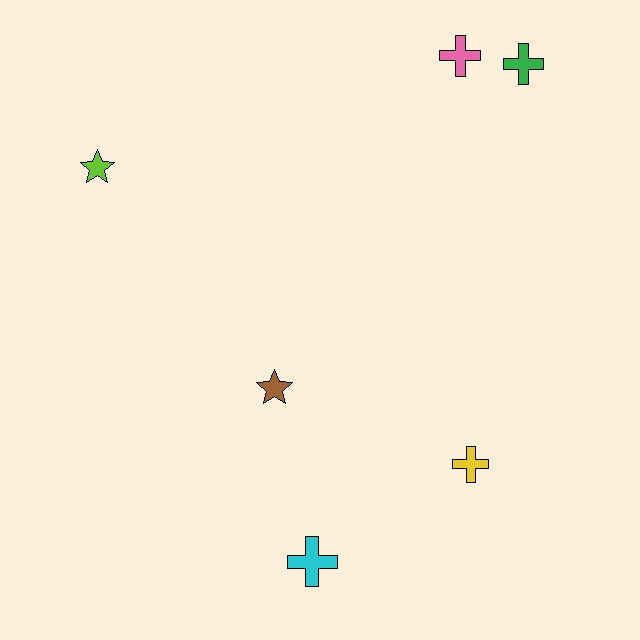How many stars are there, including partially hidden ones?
There are 2 stars.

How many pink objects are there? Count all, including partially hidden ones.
There is 1 pink object.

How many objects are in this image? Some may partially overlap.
There are 6 objects.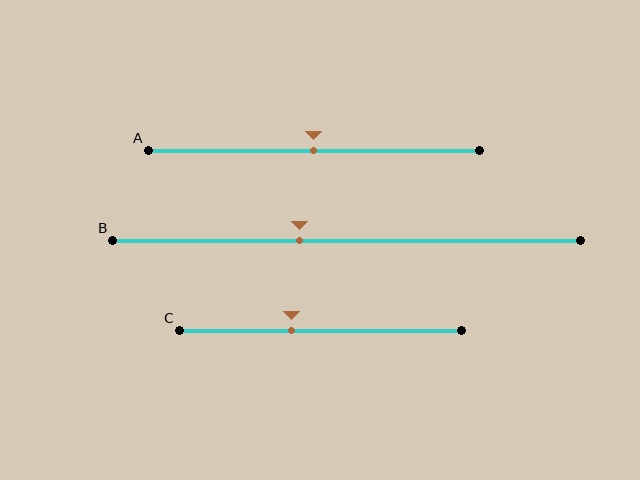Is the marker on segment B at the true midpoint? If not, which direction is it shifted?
No, the marker on segment B is shifted to the left by about 10% of the segment length.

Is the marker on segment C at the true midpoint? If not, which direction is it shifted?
No, the marker on segment C is shifted to the left by about 10% of the segment length.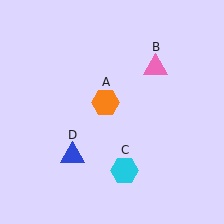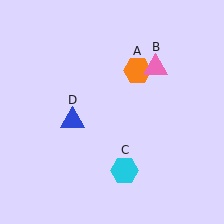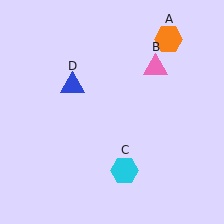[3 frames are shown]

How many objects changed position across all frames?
2 objects changed position: orange hexagon (object A), blue triangle (object D).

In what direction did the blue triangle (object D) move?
The blue triangle (object D) moved up.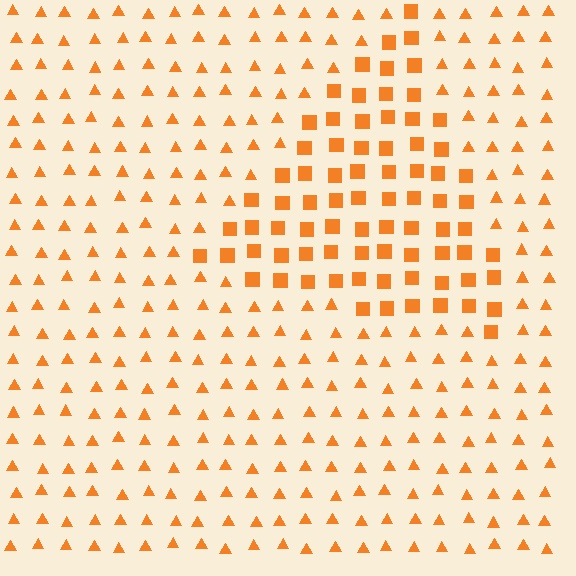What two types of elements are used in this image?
The image uses squares inside the triangle region and triangles outside it.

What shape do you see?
I see a triangle.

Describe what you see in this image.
The image is filled with small orange elements arranged in a uniform grid. A triangle-shaped region contains squares, while the surrounding area contains triangles. The boundary is defined purely by the change in element shape.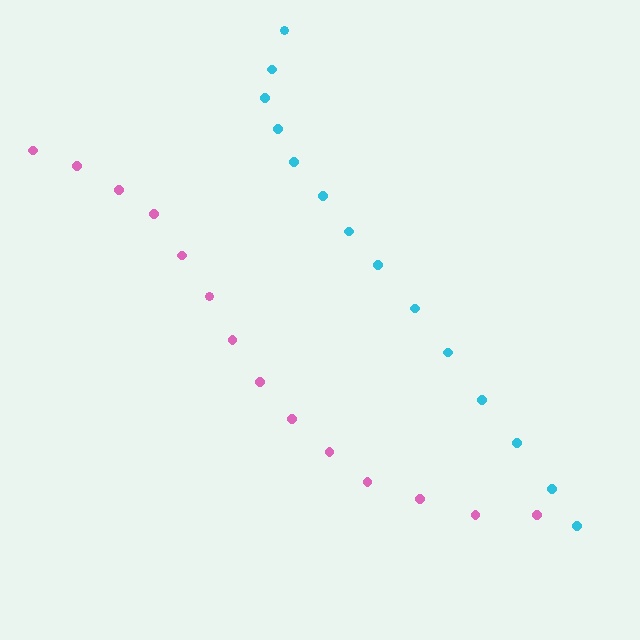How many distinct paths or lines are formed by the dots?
There are 2 distinct paths.